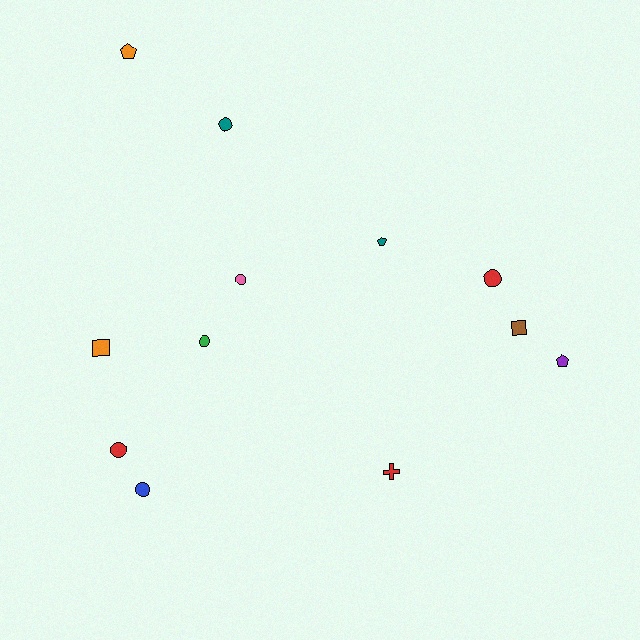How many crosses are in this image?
There is 1 cross.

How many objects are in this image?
There are 12 objects.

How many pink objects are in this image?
There is 1 pink object.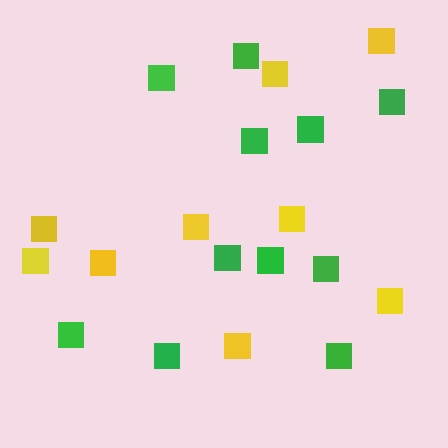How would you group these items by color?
There are 2 groups: one group of yellow squares (9) and one group of green squares (11).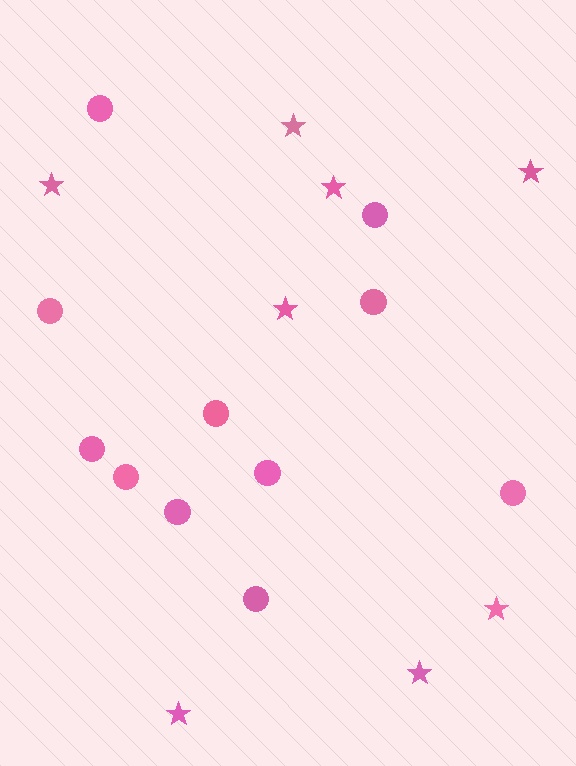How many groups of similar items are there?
There are 2 groups: one group of stars (8) and one group of circles (11).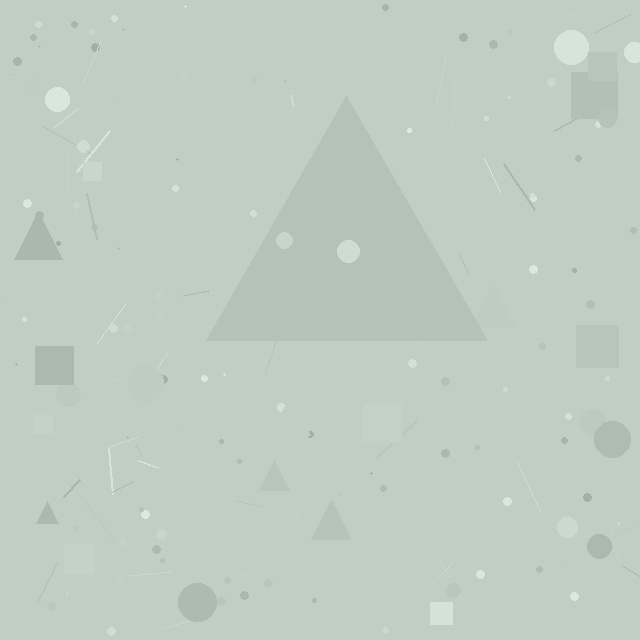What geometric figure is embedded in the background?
A triangle is embedded in the background.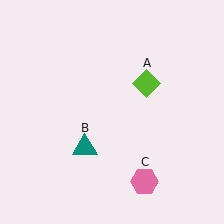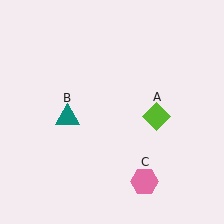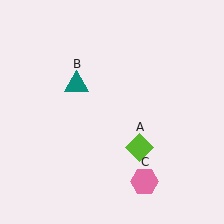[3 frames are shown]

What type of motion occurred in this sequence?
The lime diamond (object A), teal triangle (object B) rotated clockwise around the center of the scene.